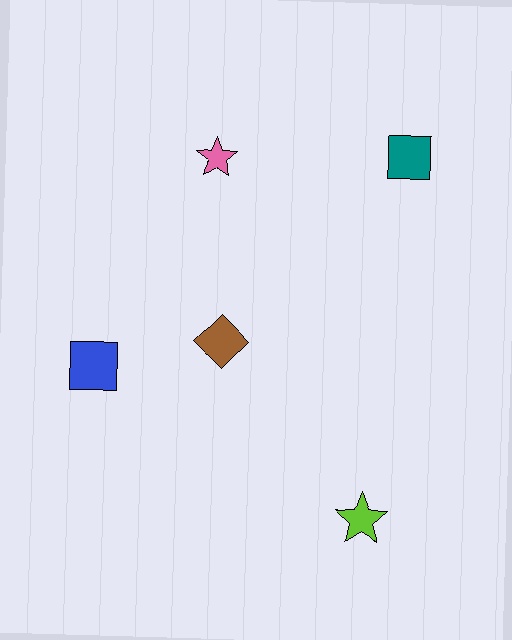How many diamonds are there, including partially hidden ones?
There is 1 diamond.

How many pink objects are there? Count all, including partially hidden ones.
There is 1 pink object.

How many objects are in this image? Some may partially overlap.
There are 5 objects.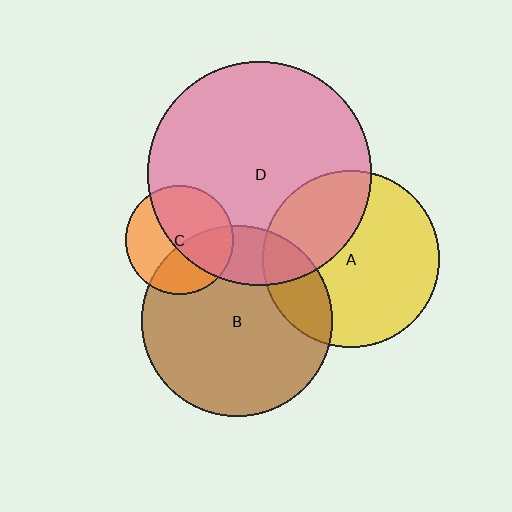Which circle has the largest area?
Circle D (pink).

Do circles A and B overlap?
Yes.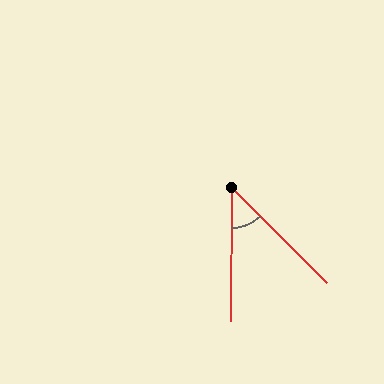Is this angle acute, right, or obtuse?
It is acute.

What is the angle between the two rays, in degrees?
Approximately 45 degrees.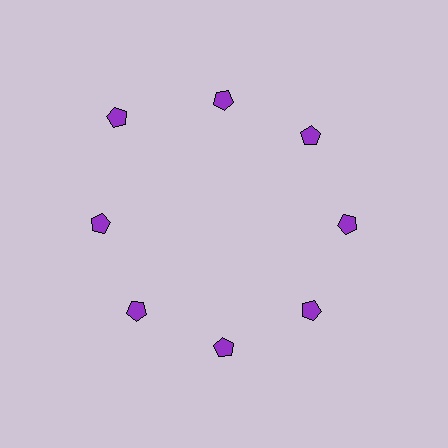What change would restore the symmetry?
The symmetry would be restored by moving it inward, back onto the ring so that all 8 pentagons sit at equal angles and equal distance from the center.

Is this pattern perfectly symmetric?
No. The 8 purple pentagons are arranged in a ring, but one element near the 10 o'clock position is pushed outward from the center, breaking the 8-fold rotational symmetry.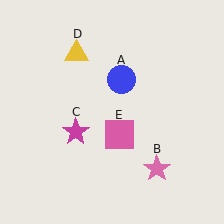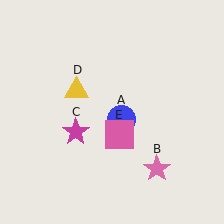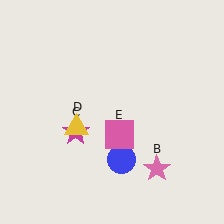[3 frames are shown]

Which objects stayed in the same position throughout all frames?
Pink star (object B) and magenta star (object C) and pink square (object E) remained stationary.